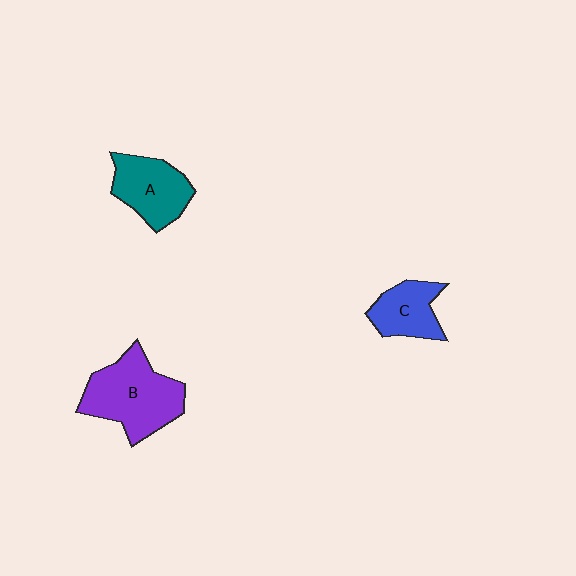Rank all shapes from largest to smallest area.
From largest to smallest: B (purple), A (teal), C (blue).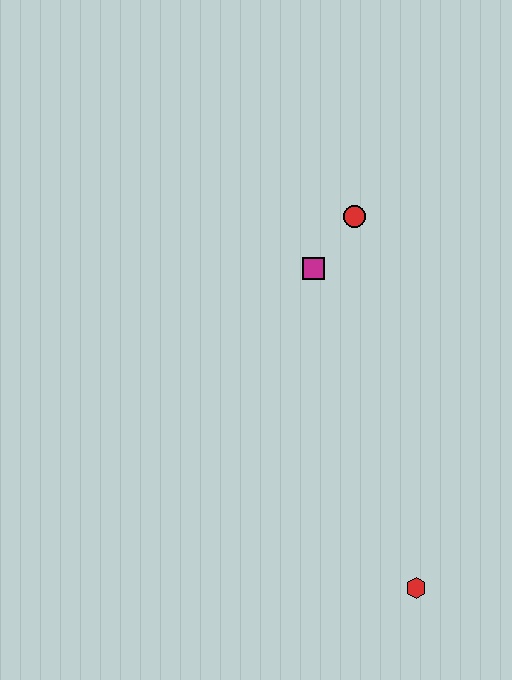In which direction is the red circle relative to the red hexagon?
The red circle is above the red hexagon.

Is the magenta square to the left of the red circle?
Yes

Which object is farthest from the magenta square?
The red hexagon is farthest from the magenta square.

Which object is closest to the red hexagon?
The magenta square is closest to the red hexagon.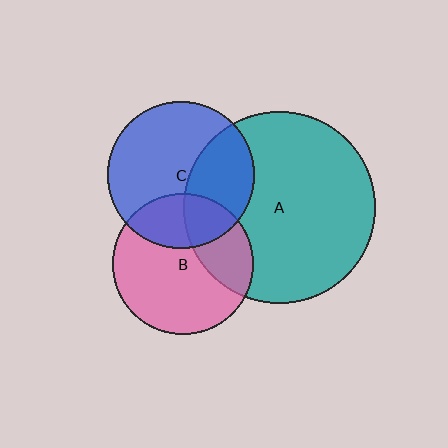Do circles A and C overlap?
Yes.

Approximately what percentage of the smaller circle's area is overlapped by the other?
Approximately 35%.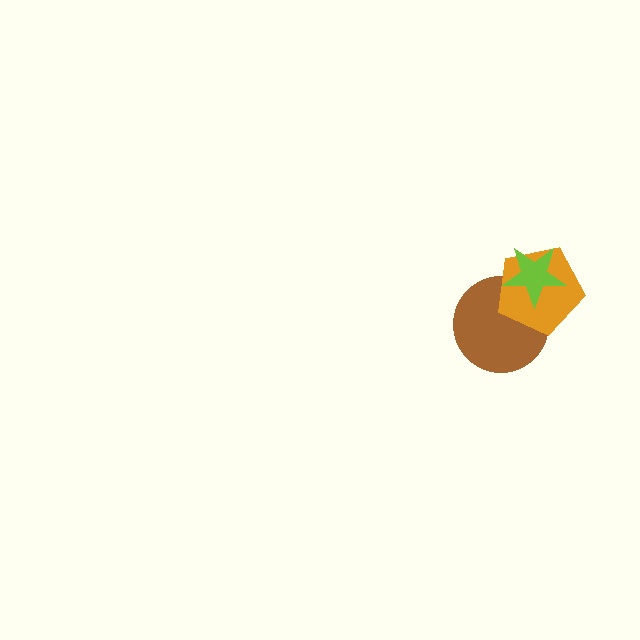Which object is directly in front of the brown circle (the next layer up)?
The orange pentagon is directly in front of the brown circle.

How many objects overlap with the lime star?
2 objects overlap with the lime star.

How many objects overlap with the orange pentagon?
2 objects overlap with the orange pentagon.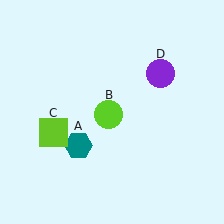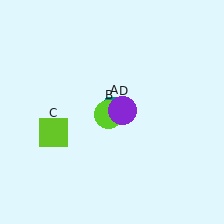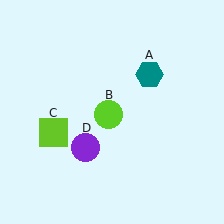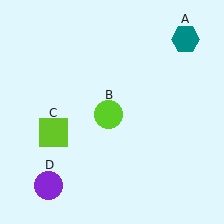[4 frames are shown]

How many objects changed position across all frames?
2 objects changed position: teal hexagon (object A), purple circle (object D).